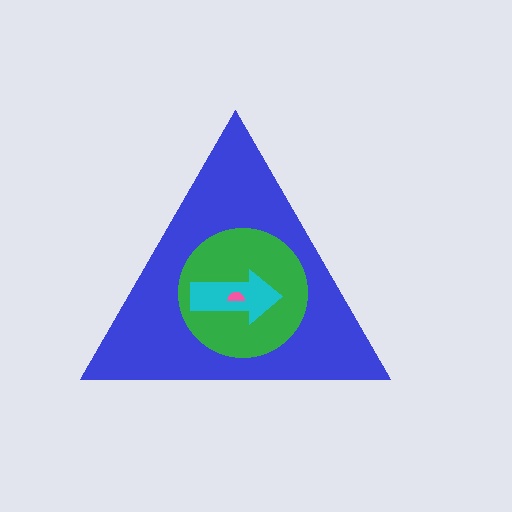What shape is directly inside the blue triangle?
The green circle.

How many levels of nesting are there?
4.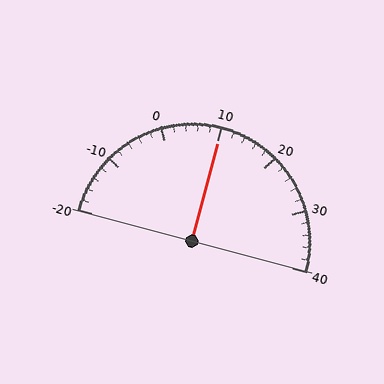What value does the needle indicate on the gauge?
The needle indicates approximately 10.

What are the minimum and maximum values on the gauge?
The gauge ranges from -20 to 40.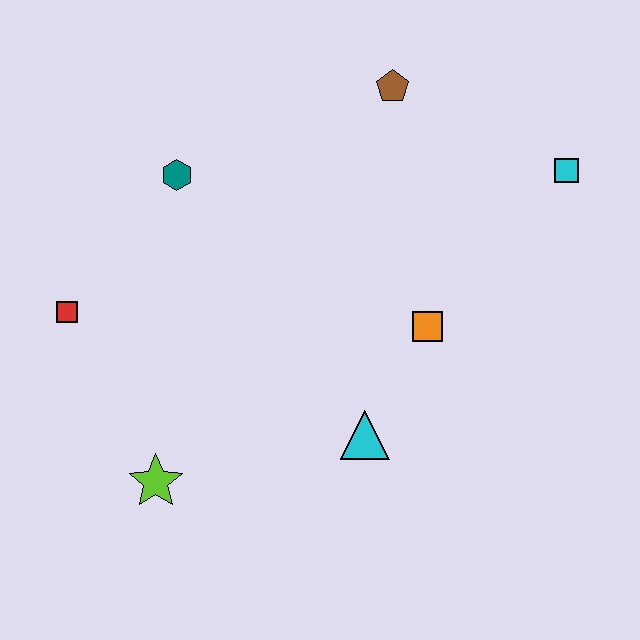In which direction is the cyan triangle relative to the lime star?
The cyan triangle is to the right of the lime star.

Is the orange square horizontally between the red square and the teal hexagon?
No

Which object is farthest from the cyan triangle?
The brown pentagon is farthest from the cyan triangle.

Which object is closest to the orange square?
The cyan triangle is closest to the orange square.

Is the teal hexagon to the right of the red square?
Yes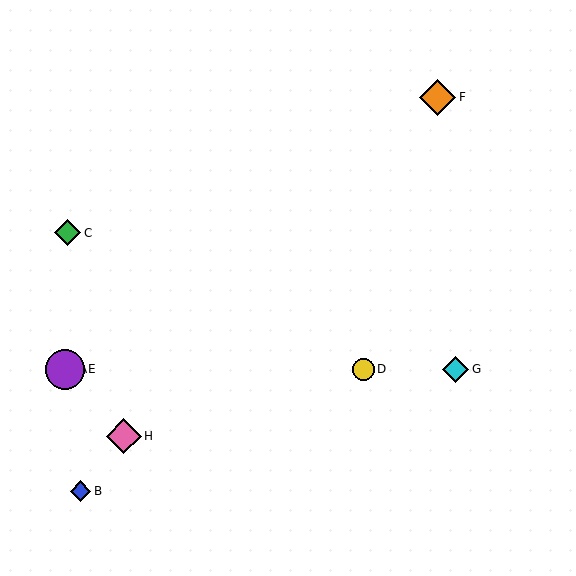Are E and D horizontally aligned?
Yes, both are at y≈369.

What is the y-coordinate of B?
Object B is at y≈491.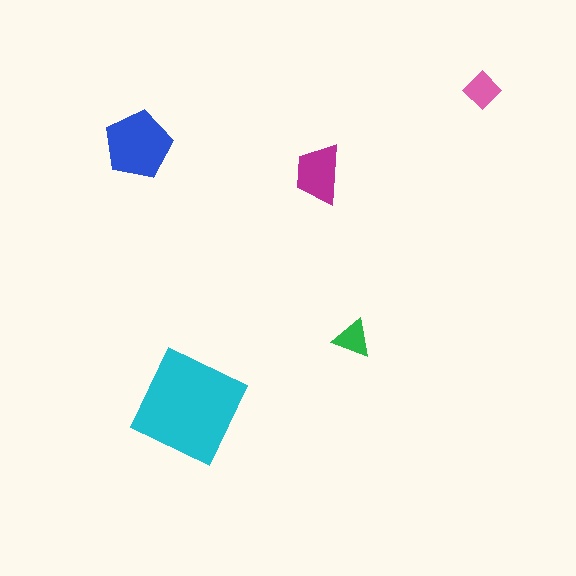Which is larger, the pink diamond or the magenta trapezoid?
The magenta trapezoid.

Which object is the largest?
The cyan square.